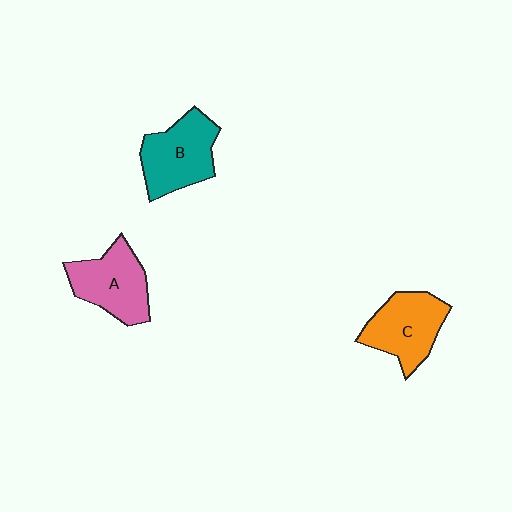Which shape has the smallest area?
Shape C (orange).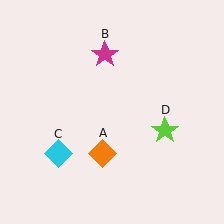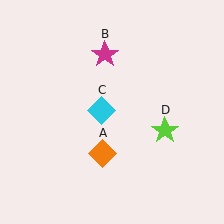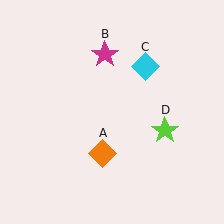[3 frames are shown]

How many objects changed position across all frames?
1 object changed position: cyan diamond (object C).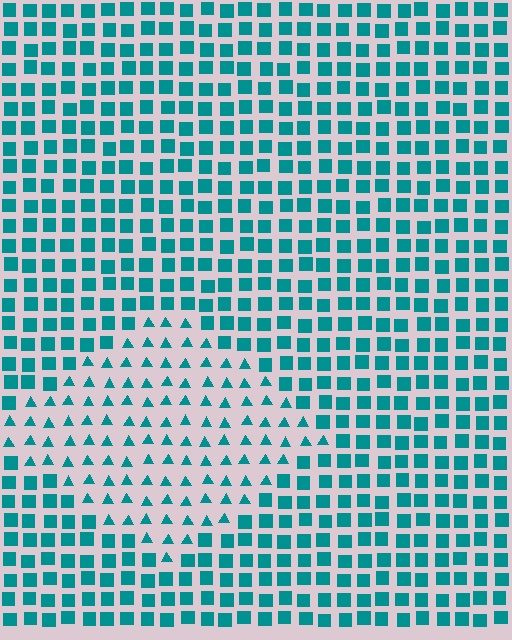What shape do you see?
I see a diamond.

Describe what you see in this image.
The image is filled with small teal elements arranged in a uniform grid. A diamond-shaped region contains triangles, while the surrounding area contains squares. The boundary is defined purely by the change in element shape.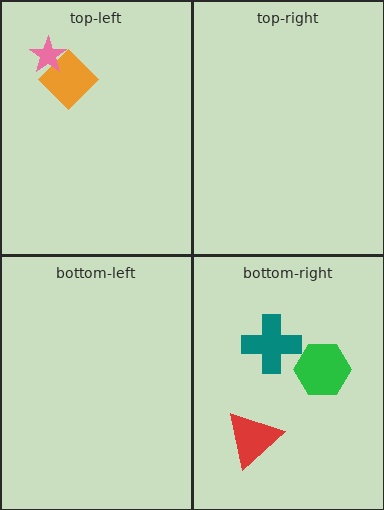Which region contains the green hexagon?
The bottom-right region.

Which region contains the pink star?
The top-left region.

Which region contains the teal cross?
The bottom-right region.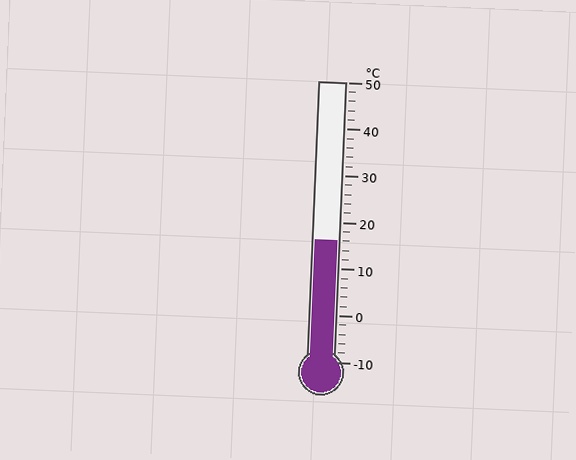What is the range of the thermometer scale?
The thermometer scale ranges from -10°C to 50°C.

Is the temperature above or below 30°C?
The temperature is below 30°C.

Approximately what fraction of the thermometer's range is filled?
The thermometer is filled to approximately 45% of its range.